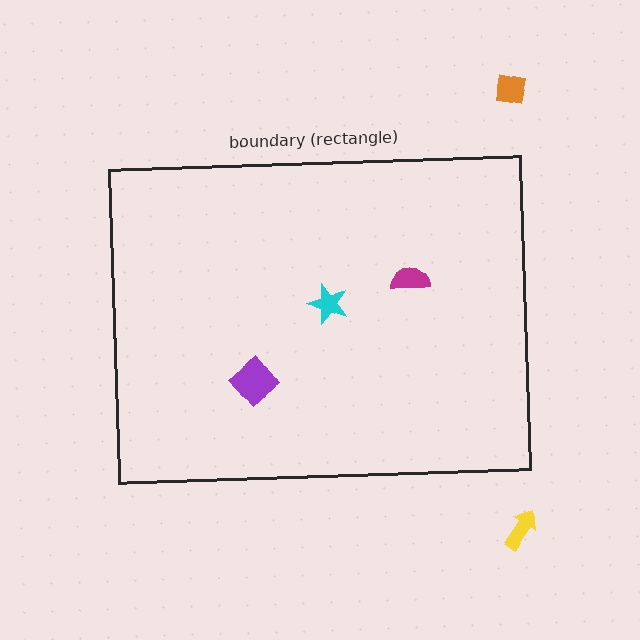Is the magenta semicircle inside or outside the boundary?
Inside.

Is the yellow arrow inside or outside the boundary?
Outside.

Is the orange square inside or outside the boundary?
Outside.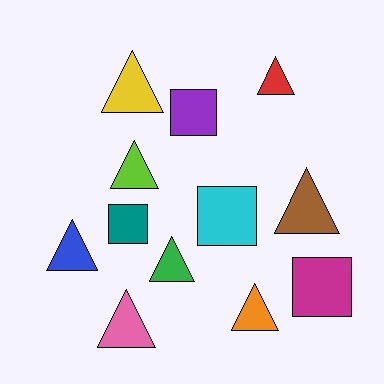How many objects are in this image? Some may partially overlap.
There are 12 objects.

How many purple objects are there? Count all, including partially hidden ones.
There is 1 purple object.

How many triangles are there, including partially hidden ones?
There are 8 triangles.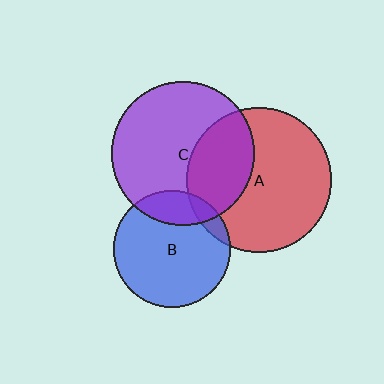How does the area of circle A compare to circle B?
Approximately 1.5 times.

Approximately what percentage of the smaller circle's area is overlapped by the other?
Approximately 10%.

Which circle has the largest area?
Circle A (red).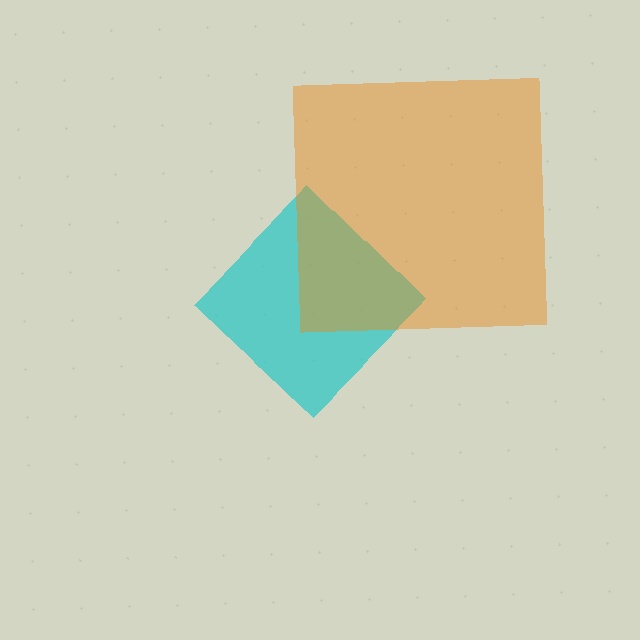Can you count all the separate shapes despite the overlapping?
Yes, there are 2 separate shapes.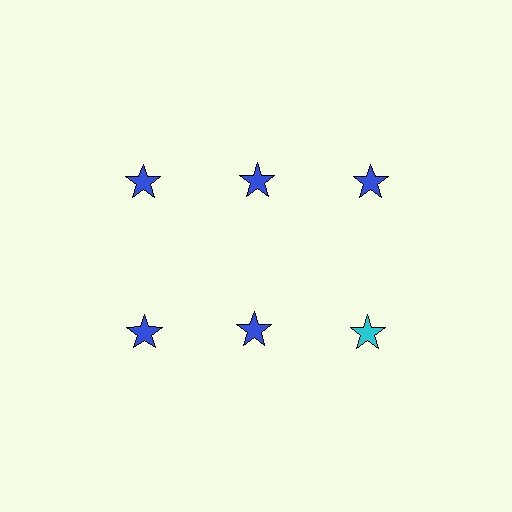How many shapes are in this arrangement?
There are 6 shapes arranged in a grid pattern.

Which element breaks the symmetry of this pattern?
The cyan star in the second row, center column breaks the symmetry. All other shapes are blue stars.